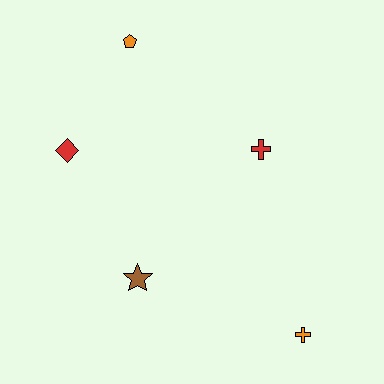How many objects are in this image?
There are 5 objects.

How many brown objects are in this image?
There is 1 brown object.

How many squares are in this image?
There are no squares.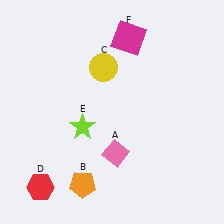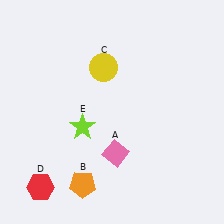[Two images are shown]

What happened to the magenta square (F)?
The magenta square (F) was removed in Image 2. It was in the top-right area of Image 1.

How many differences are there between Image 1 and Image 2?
There is 1 difference between the two images.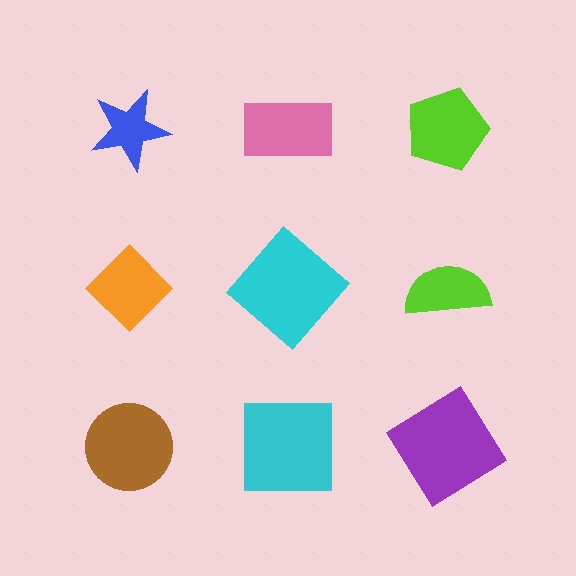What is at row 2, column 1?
An orange diamond.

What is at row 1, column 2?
A pink rectangle.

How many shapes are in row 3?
3 shapes.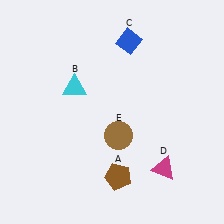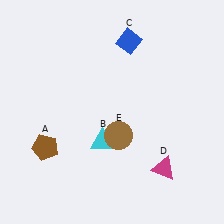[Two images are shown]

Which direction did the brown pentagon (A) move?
The brown pentagon (A) moved left.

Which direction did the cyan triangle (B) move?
The cyan triangle (B) moved down.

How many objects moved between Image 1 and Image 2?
2 objects moved between the two images.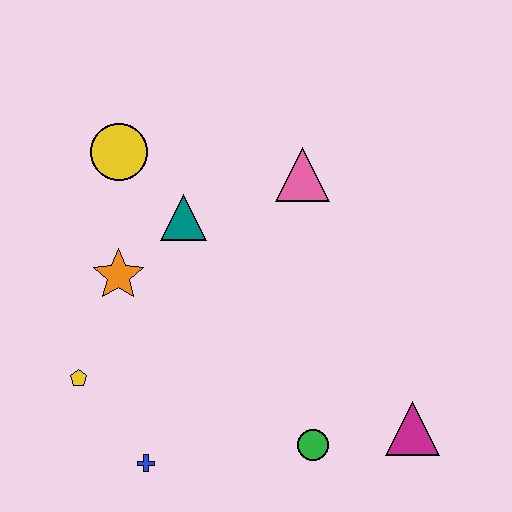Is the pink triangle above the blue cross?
Yes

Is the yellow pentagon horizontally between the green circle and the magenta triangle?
No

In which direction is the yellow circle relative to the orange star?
The yellow circle is above the orange star.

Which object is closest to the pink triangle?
The teal triangle is closest to the pink triangle.